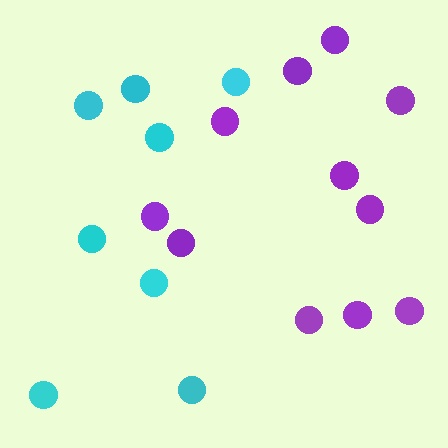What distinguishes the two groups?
There are 2 groups: one group of purple circles (11) and one group of cyan circles (8).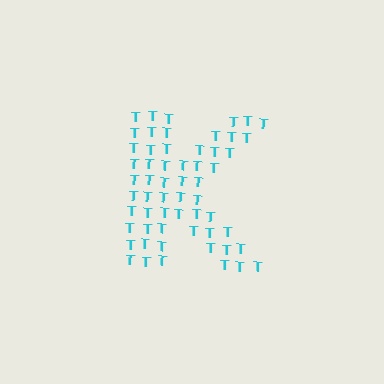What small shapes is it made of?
It is made of small letter T's.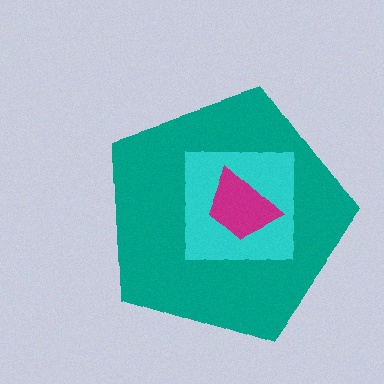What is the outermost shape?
The teal pentagon.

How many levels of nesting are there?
3.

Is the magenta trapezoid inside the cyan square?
Yes.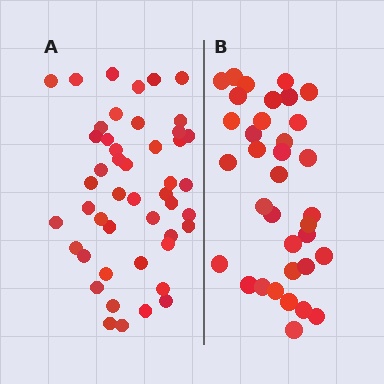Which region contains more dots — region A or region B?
Region A (the left region) has more dots.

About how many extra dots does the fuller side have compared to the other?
Region A has roughly 12 or so more dots than region B.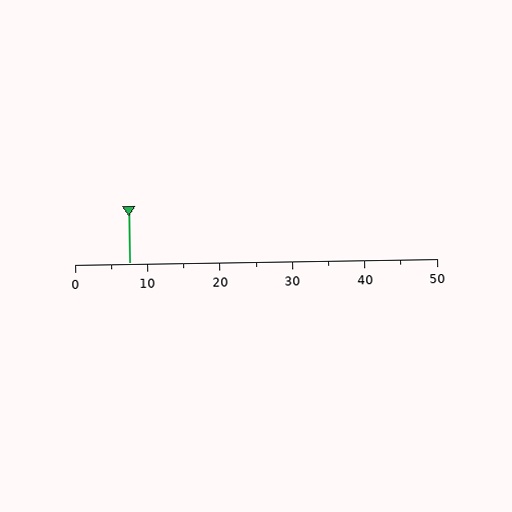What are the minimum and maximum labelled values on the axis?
The axis runs from 0 to 50.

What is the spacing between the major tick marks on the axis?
The major ticks are spaced 10 apart.